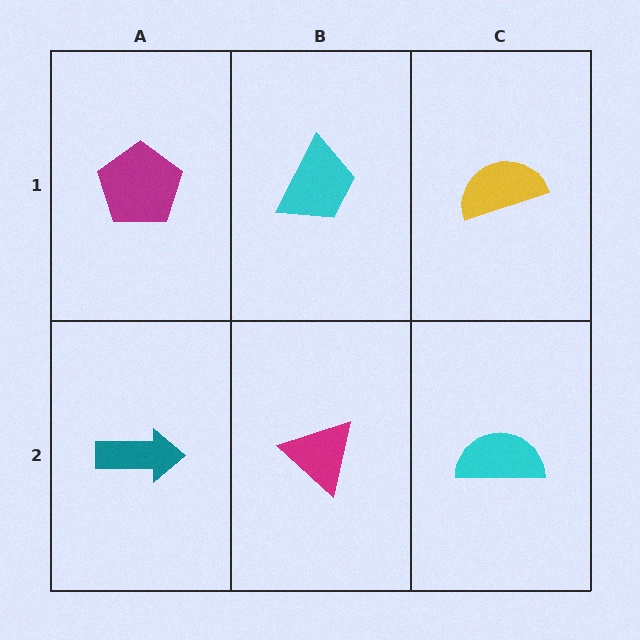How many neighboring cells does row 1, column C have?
2.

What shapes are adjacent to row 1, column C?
A cyan semicircle (row 2, column C), a cyan trapezoid (row 1, column B).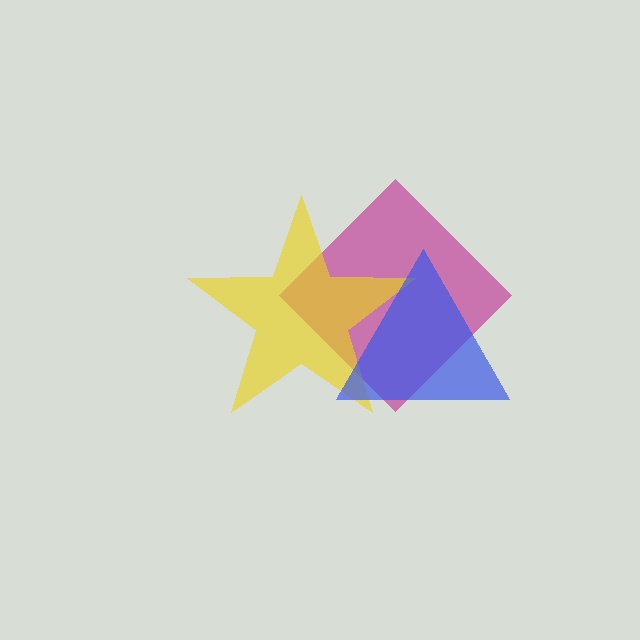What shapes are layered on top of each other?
The layered shapes are: a magenta diamond, a yellow star, a blue triangle.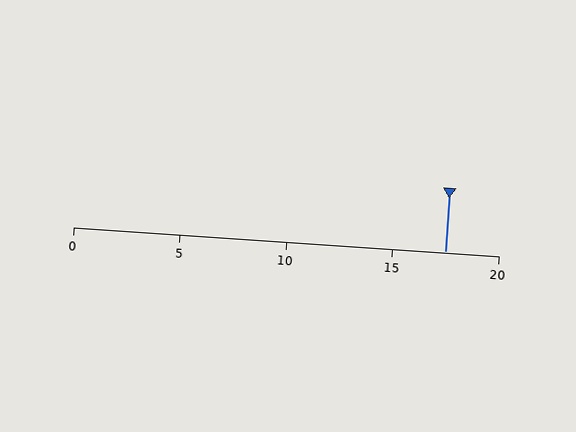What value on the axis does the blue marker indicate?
The marker indicates approximately 17.5.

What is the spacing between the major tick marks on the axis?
The major ticks are spaced 5 apart.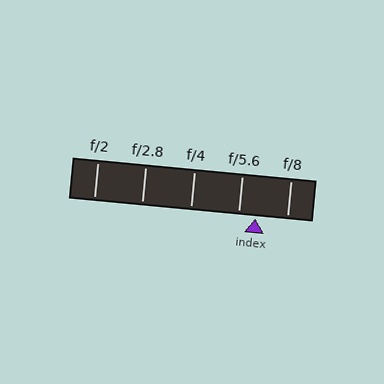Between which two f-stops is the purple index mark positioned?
The index mark is between f/5.6 and f/8.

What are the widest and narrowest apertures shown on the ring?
The widest aperture shown is f/2 and the narrowest is f/8.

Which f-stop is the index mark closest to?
The index mark is closest to f/5.6.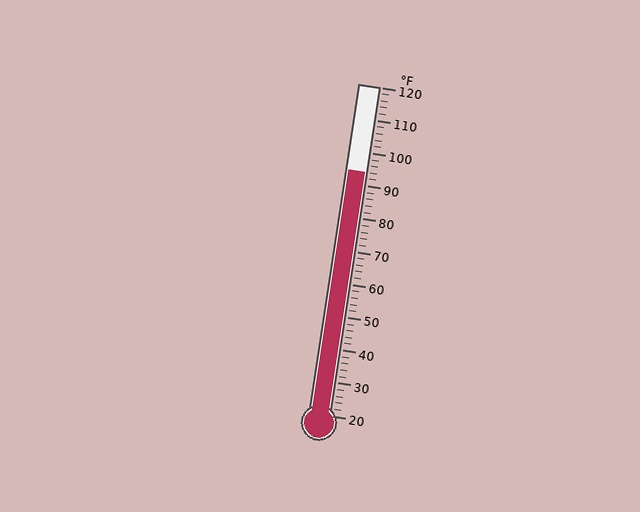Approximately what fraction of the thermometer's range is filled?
The thermometer is filled to approximately 75% of its range.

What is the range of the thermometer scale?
The thermometer scale ranges from 20°F to 120°F.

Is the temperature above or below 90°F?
The temperature is above 90°F.